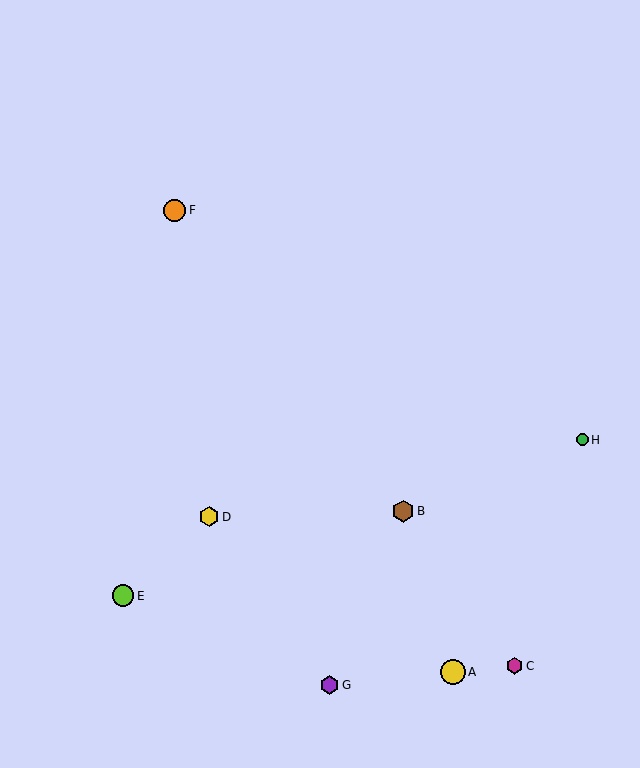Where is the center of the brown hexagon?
The center of the brown hexagon is at (403, 511).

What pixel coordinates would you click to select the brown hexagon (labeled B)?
Click at (403, 511) to select the brown hexagon B.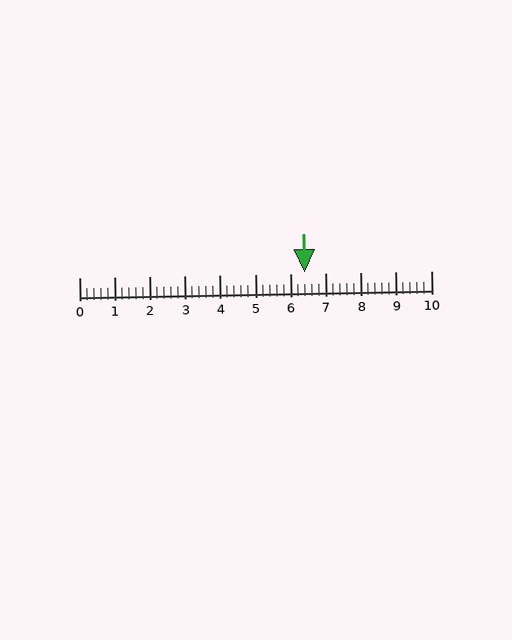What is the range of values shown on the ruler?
The ruler shows values from 0 to 10.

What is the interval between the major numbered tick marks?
The major tick marks are spaced 1 units apart.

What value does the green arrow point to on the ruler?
The green arrow points to approximately 6.4.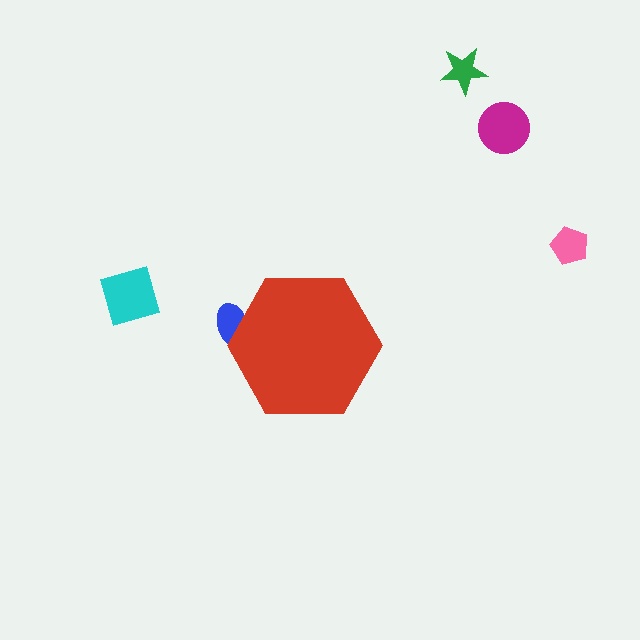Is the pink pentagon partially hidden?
No, the pink pentagon is fully visible.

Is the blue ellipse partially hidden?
Yes, the blue ellipse is partially hidden behind the red hexagon.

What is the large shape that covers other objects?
A red hexagon.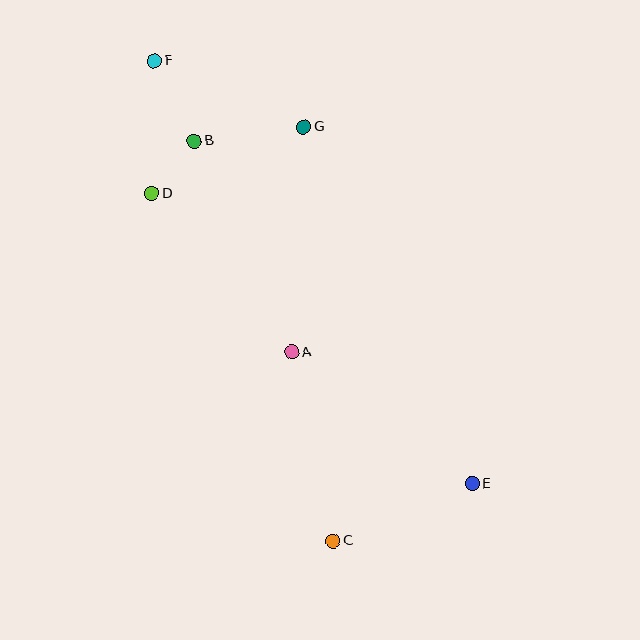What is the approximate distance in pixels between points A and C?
The distance between A and C is approximately 193 pixels.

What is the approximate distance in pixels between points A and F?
The distance between A and F is approximately 322 pixels.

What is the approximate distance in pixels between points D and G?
The distance between D and G is approximately 166 pixels.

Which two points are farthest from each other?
Points E and F are farthest from each other.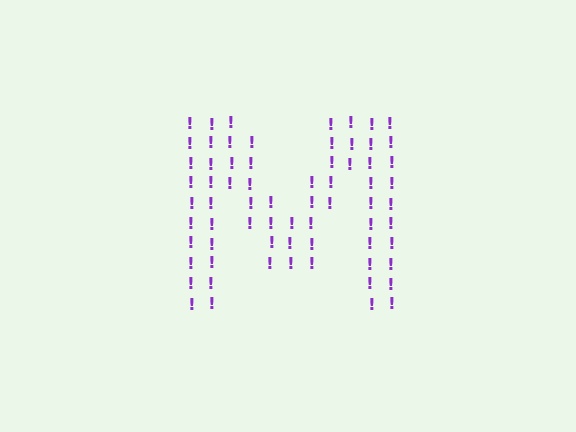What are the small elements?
The small elements are exclamation marks.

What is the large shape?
The large shape is the letter M.